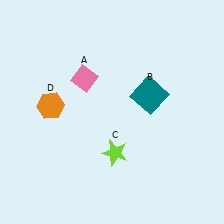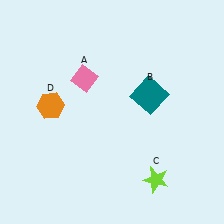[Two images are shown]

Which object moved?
The lime star (C) moved right.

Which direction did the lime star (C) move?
The lime star (C) moved right.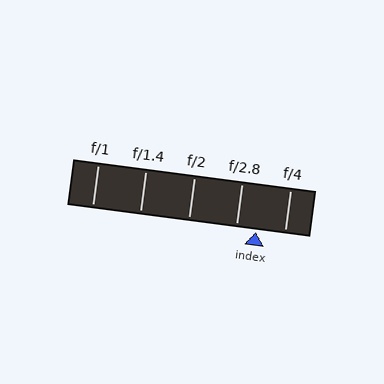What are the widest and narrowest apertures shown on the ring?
The widest aperture shown is f/1 and the narrowest is f/4.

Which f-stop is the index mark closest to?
The index mark is closest to f/2.8.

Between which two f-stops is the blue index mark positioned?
The index mark is between f/2.8 and f/4.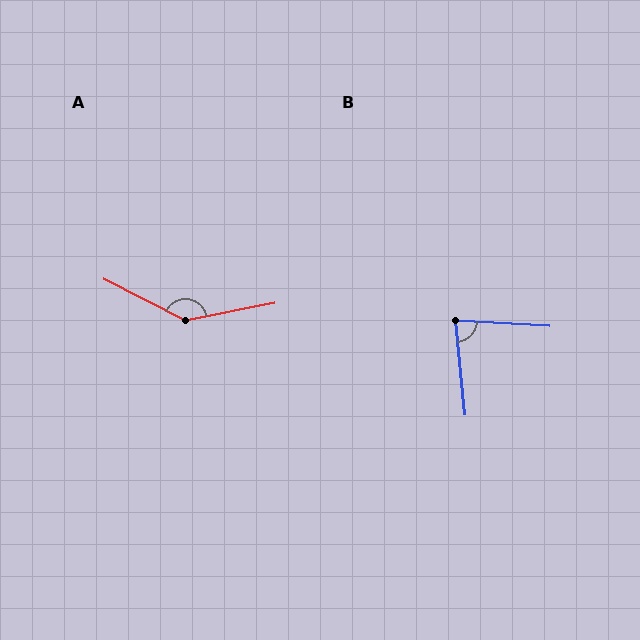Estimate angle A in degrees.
Approximately 142 degrees.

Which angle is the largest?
A, at approximately 142 degrees.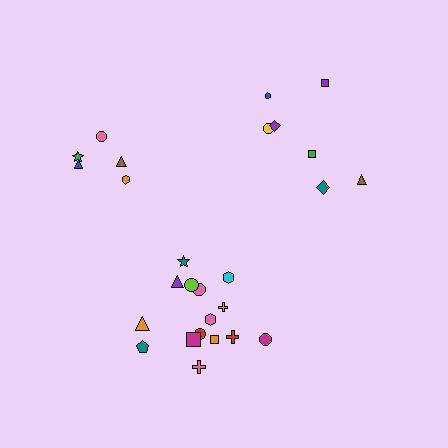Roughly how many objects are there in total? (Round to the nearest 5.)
Roughly 25 objects in total.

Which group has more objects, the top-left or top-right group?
The top-right group.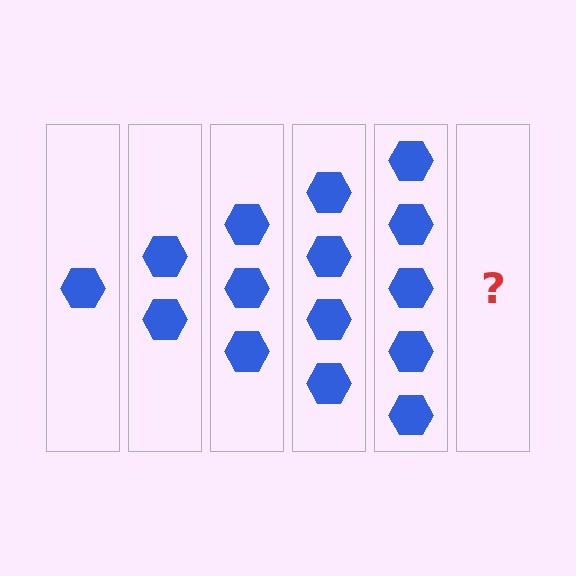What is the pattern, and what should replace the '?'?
The pattern is that each step adds one more hexagon. The '?' should be 6 hexagons.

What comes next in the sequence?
The next element should be 6 hexagons.